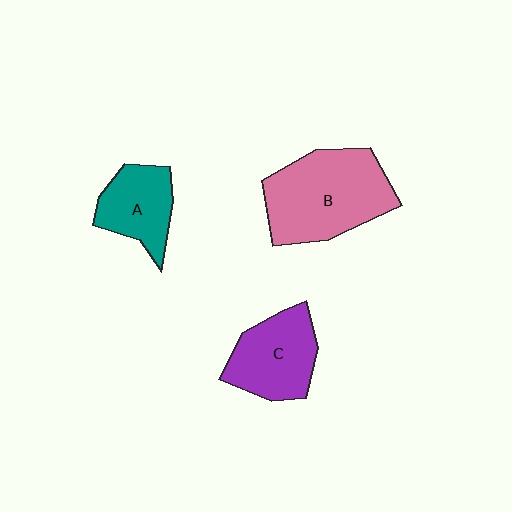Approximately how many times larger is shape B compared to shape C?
Approximately 1.5 times.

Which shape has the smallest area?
Shape A (teal).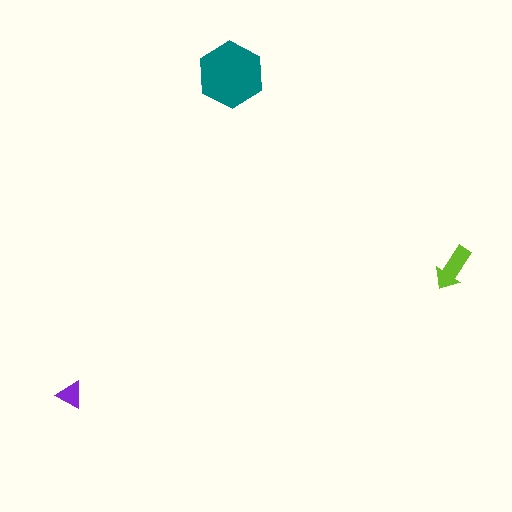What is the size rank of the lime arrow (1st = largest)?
2nd.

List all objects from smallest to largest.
The purple triangle, the lime arrow, the teal hexagon.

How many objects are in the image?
There are 3 objects in the image.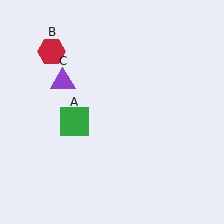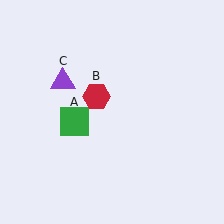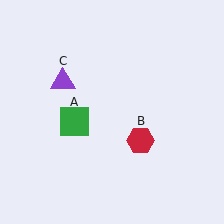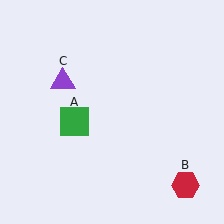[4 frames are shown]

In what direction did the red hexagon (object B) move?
The red hexagon (object B) moved down and to the right.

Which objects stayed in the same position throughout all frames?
Green square (object A) and purple triangle (object C) remained stationary.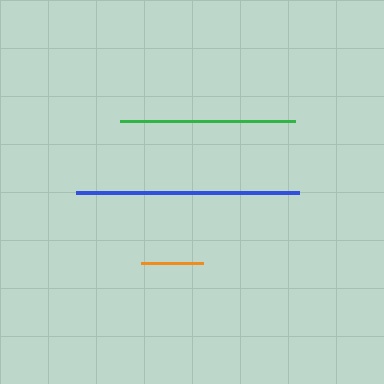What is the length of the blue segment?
The blue segment is approximately 223 pixels long.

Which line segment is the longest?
The blue line is the longest at approximately 223 pixels.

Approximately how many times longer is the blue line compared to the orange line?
The blue line is approximately 3.6 times the length of the orange line.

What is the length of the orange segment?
The orange segment is approximately 62 pixels long.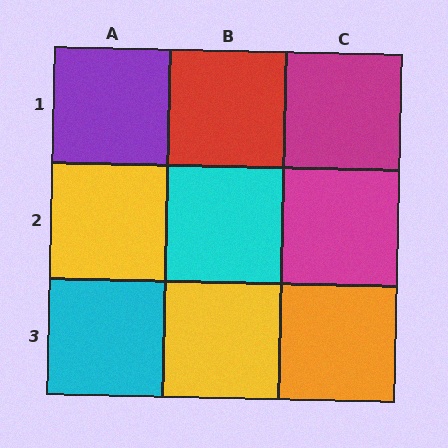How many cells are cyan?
2 cells are cyan.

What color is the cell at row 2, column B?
Cyan.